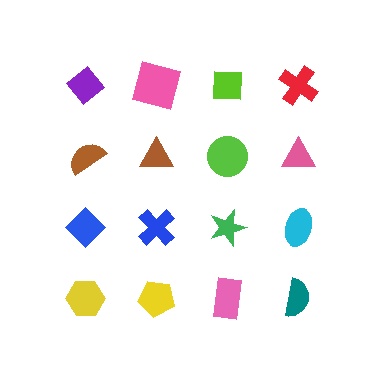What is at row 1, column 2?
A pink square.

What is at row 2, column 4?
A pink triangle.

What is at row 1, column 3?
A lime square.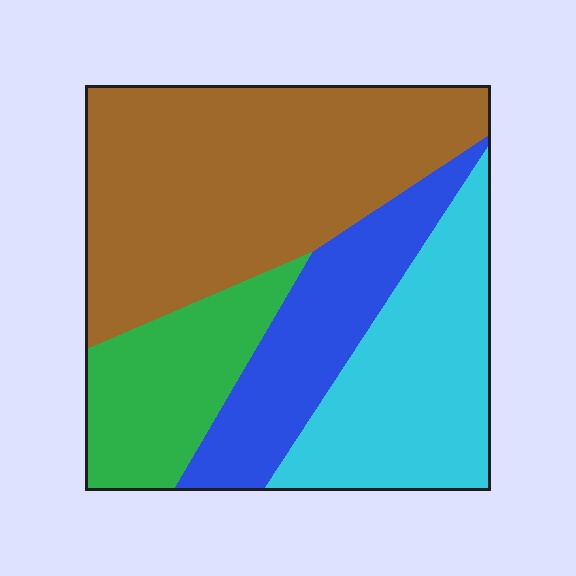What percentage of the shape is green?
Green covers about 15% of the shape.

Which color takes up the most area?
Brown, at roughly 40%.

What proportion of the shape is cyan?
Cyan covers 24% of the shape.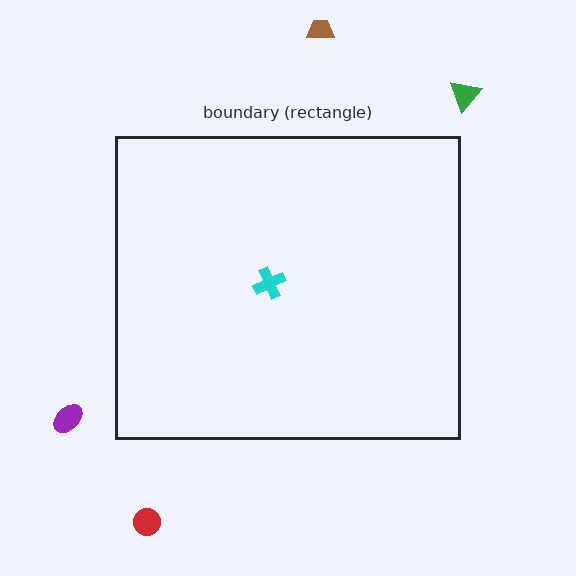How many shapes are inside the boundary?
1 inside, 4 outside.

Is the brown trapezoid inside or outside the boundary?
Outside.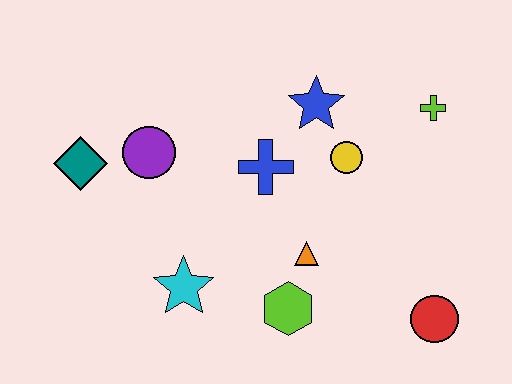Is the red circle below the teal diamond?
Yes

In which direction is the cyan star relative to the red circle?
The cyan star is to the left of the red circle.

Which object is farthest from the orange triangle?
The teal diamond is farthest from the orange triangle.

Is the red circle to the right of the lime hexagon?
Yes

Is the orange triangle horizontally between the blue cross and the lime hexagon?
No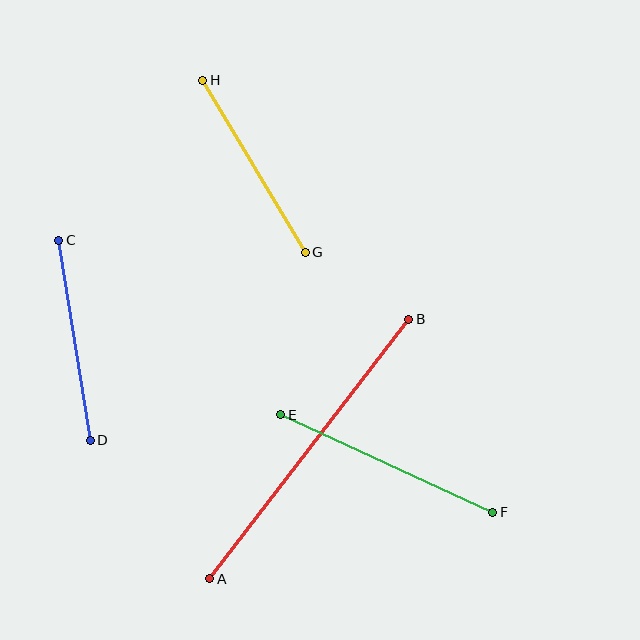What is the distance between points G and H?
The distance is approximately 201 pixels.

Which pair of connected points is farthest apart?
Points A and B are farthest apart.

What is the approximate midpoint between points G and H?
The midpoint is at approximately (254, 166) pixels.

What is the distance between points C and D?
The distance is approximately 203 pixels.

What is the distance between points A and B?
The distance is approximately 327 pixels.